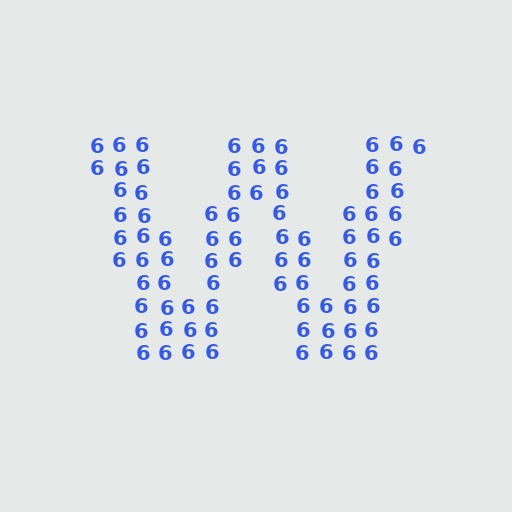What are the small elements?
The small elements are digit 6's.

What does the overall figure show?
The overall figure shows the letter W.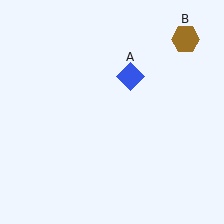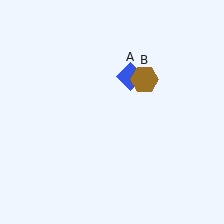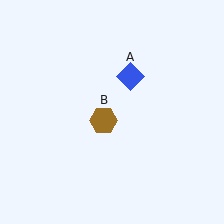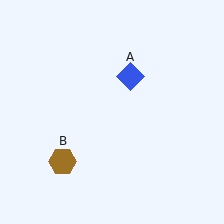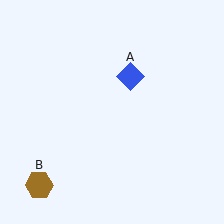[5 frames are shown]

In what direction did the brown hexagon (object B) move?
The brown hexagon (object B) moved down and to the left.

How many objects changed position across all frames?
1 object changed position: brown hexagon (object B).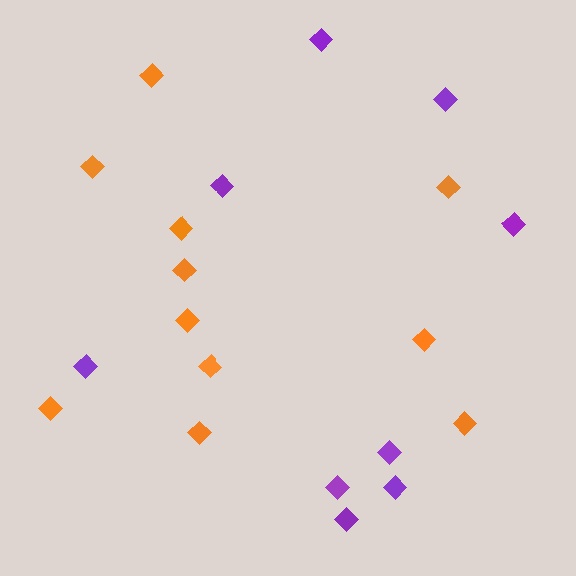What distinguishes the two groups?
There are 2 groups: one group of orange diamonds (11) and one group of purple diamonds (9).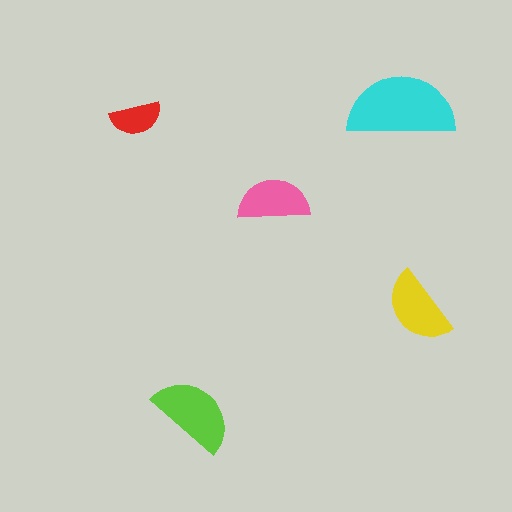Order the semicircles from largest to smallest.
the cyan one, the lime one, the yellow one, the pink one, the red one.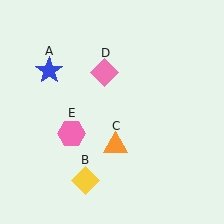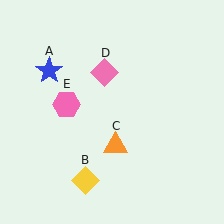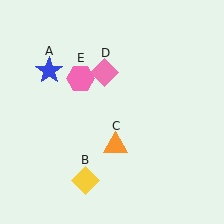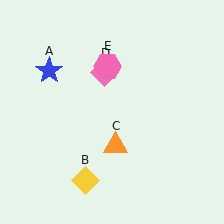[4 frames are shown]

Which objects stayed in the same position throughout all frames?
Blue star (object A) and yellow diamond (object B) and orange triangle (object C) and pink diamond (object D) remained stationary.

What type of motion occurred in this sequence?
The pink hexagon (object E) rotated clockwise around the center of the scene.